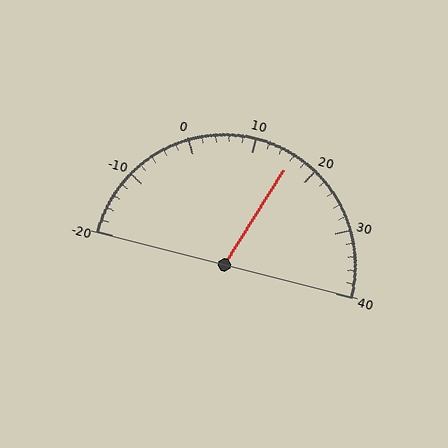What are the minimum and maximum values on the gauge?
The gauge ranges from -20 to 40.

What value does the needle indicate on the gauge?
The needle indicates approximately 16.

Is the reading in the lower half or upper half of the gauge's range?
The reading is in the upper half of the range (-20 to 40).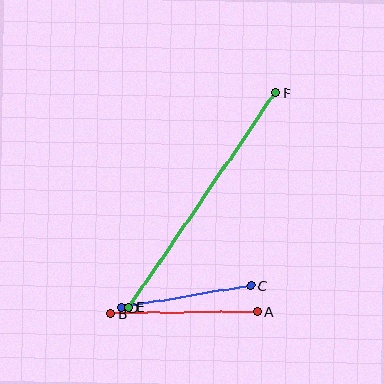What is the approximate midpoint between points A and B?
The midpoint is at approximately (184, 313) pixels.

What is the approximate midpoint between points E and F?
The midpoint is at approximately (202, 200) pixels.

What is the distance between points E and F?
The distance is approximately 259 pixels.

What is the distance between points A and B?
The distance is approximately 147 pixels.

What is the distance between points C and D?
The distance is approximately 131 pixels.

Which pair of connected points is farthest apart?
Points E and F are farthest apart.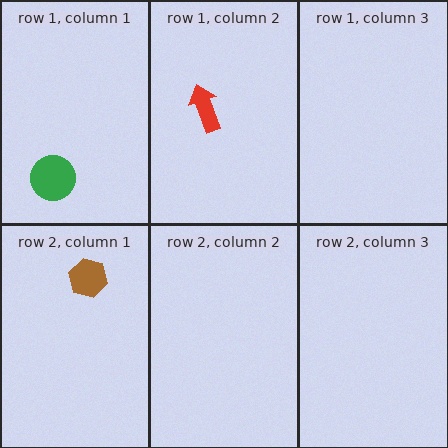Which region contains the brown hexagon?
The row 2, column 1 region.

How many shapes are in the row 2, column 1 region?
1.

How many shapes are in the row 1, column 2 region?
1.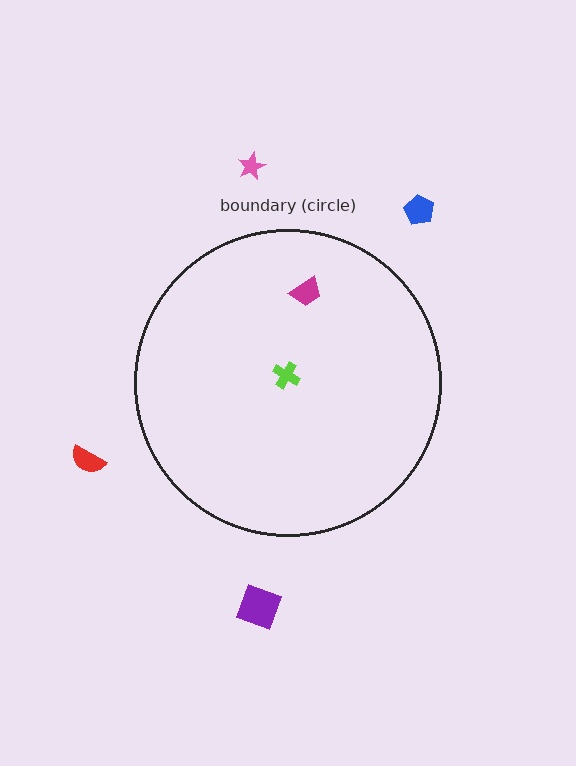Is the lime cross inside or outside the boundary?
Inside.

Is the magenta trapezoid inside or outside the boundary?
Inside.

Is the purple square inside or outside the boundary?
Outside.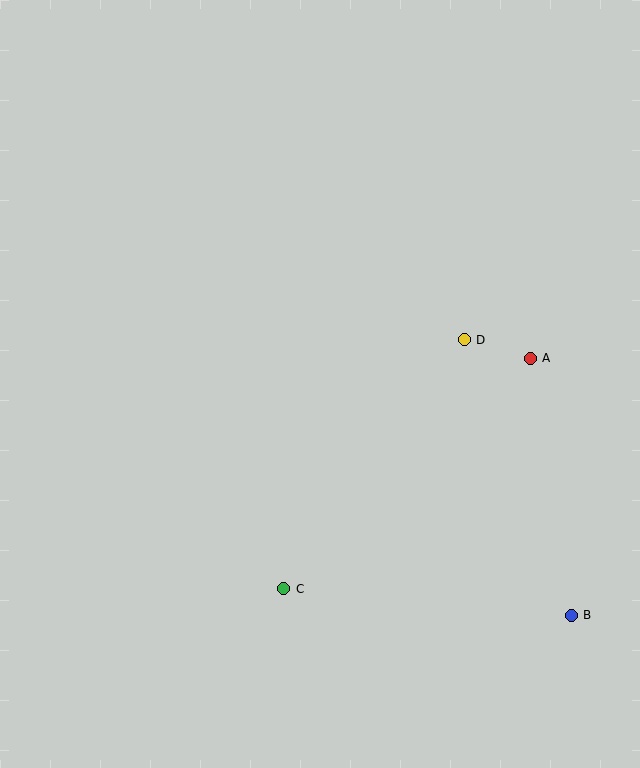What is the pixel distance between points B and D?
The distance between B and D is 296 pixels.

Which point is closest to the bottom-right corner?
Point B is closest to the bottom-right corner.